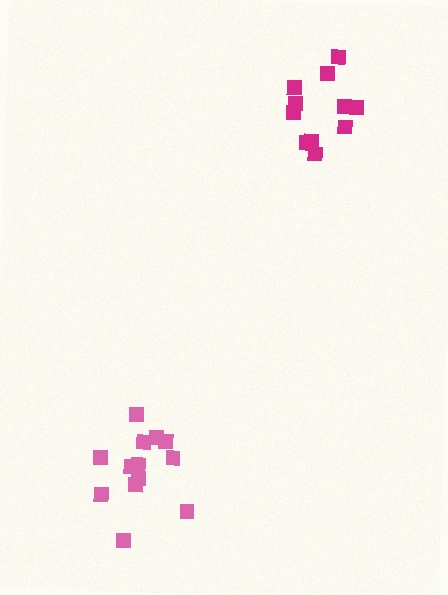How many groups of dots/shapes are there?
There are 2 groups.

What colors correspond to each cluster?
The clusters are colored: pink, magenta.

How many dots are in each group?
Group 1: 13 dots, Group 2: 11 dots (24 total).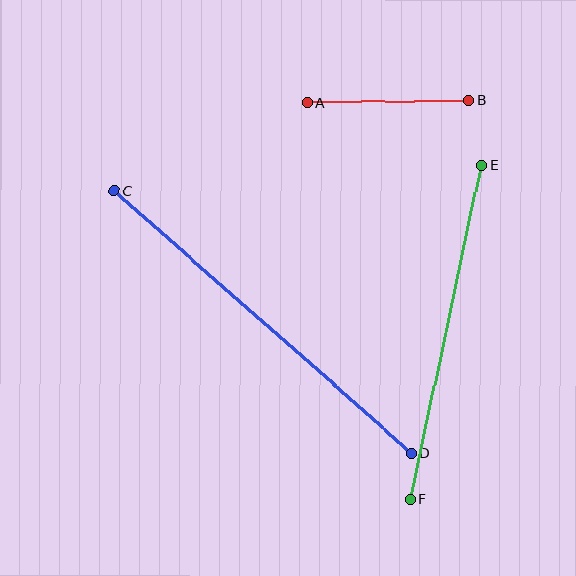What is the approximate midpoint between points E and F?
The midpoint is at approximately (446, 332) pixels.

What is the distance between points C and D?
The distance is approximately 396 pixels.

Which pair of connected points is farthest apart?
Points C and D are farthest apart.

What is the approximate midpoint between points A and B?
The midpoint is at approximately (388, 101) pixels.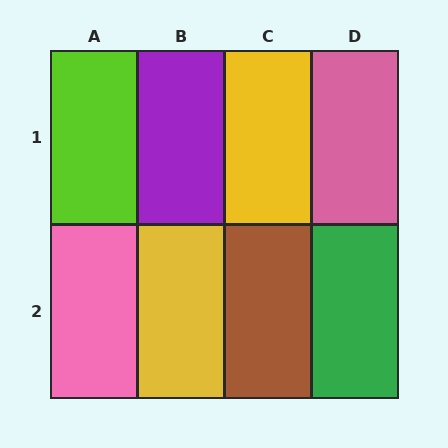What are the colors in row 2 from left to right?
Pink, yellow, brown, green.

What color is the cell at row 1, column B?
Purple.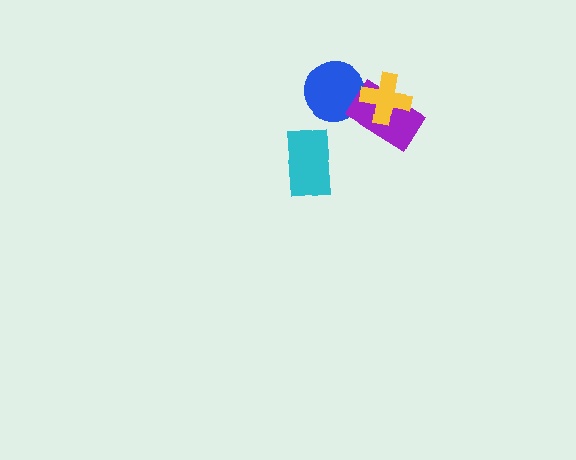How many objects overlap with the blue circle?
1 object overlaps with the blue circle.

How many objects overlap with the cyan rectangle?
0 objects overlap with the cyan rectangle.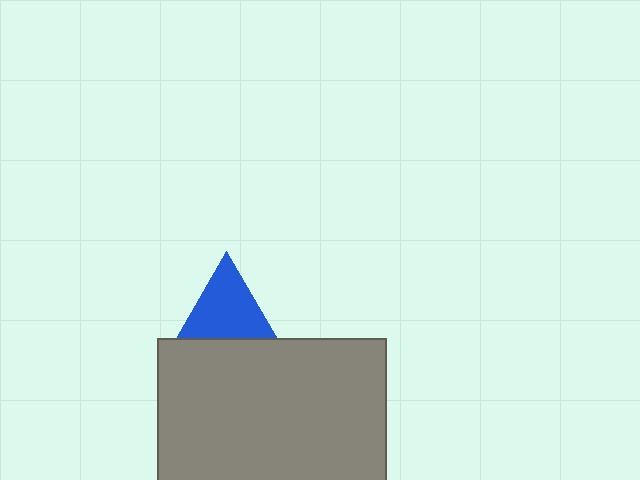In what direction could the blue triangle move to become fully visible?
The blue triangle could move up. That would shift it out from behind the gray rectangle entirely.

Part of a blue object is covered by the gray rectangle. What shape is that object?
It is a triangle.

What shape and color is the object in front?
The object in front is a gray rectangle.